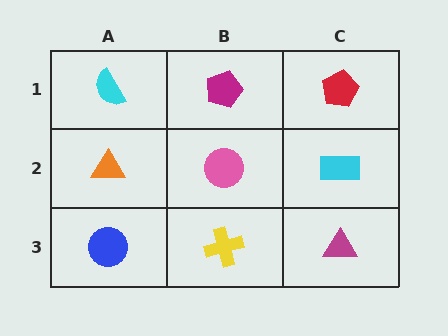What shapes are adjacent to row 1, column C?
A cyan rectangle (row 2, column C), a magenta pentagon (row 1, column B).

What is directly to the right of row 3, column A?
A yellow cross.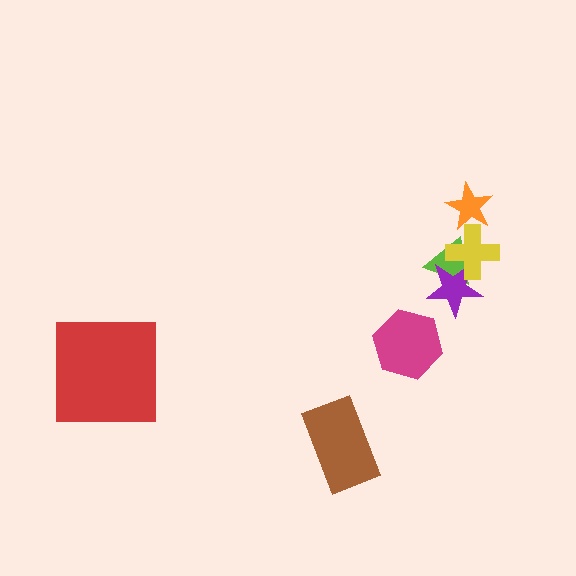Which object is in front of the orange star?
The yellow cross is in front of the orange star.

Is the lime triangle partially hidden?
Yes, it is partially covered by another shape.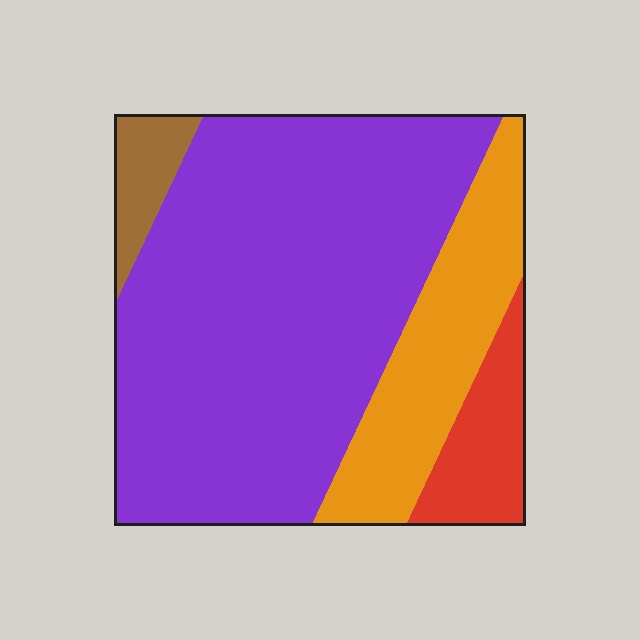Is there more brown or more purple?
Purple.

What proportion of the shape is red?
Red takes up about one tenth (1/10) of the shape.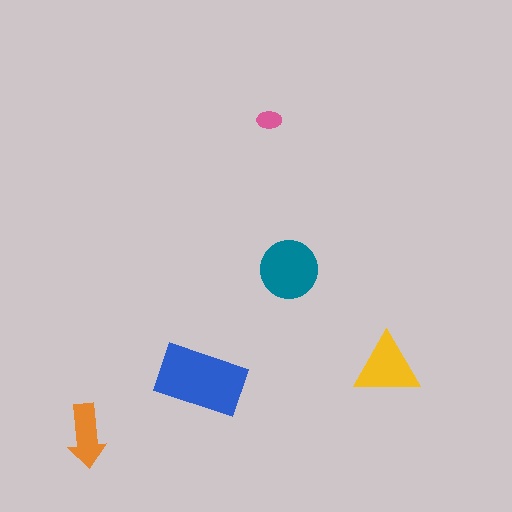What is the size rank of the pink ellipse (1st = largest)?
5th.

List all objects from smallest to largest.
The pink ellipse, the orange arrow, the yellow triangle, the teal circle, the blue rectangle.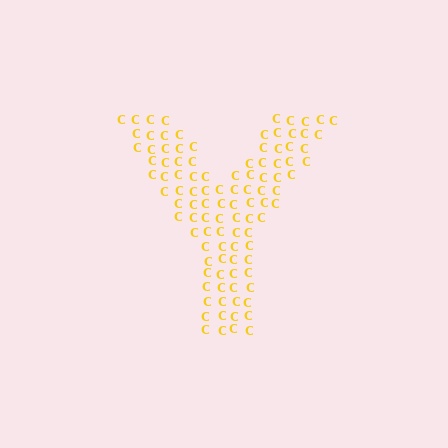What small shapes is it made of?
It is made of small letter C's.